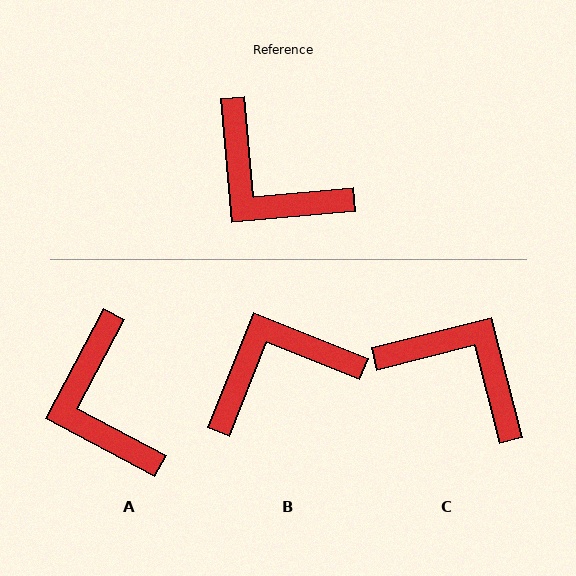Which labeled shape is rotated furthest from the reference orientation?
C, about 171 degrees away.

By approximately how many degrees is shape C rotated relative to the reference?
Approximately 171 degrees clockwise.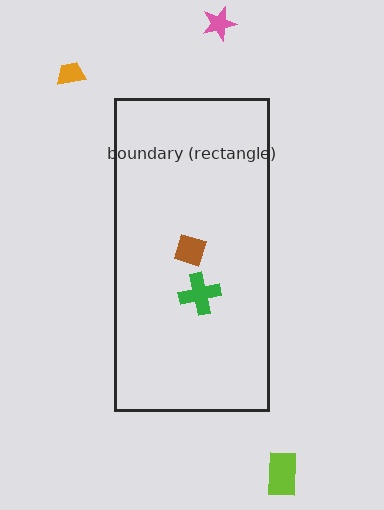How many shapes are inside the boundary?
2 inside, 3 outside.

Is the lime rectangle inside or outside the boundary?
Outside.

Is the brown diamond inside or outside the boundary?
Inside.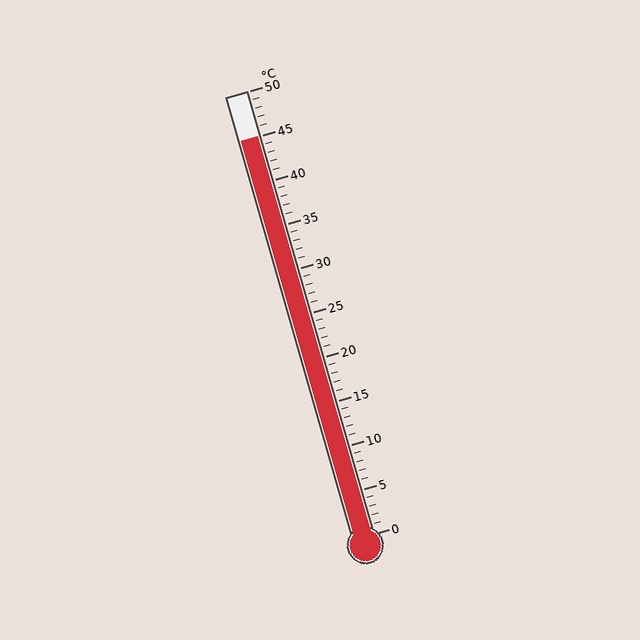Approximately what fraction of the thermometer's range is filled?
The thermometer is filled to approximately 90% of its range.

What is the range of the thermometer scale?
The thermometer scale ranges from 0°C to 50°C.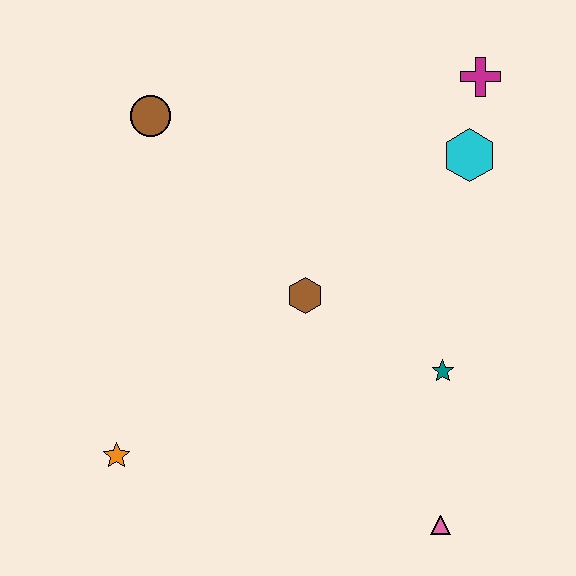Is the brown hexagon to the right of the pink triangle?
No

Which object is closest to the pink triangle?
The teal star is closest to the pink triangle.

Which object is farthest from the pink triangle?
The brown circle is farthest from the pink triangle.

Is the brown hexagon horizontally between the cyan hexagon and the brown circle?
Yes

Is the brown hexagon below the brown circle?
Yes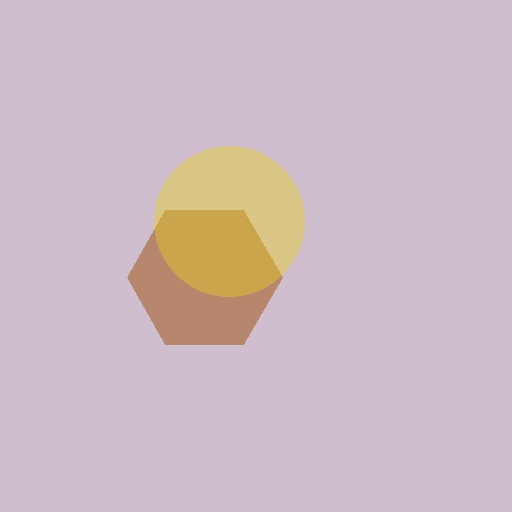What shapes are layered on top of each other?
The layered shapes are: a brown hexagon, a yellow circle.